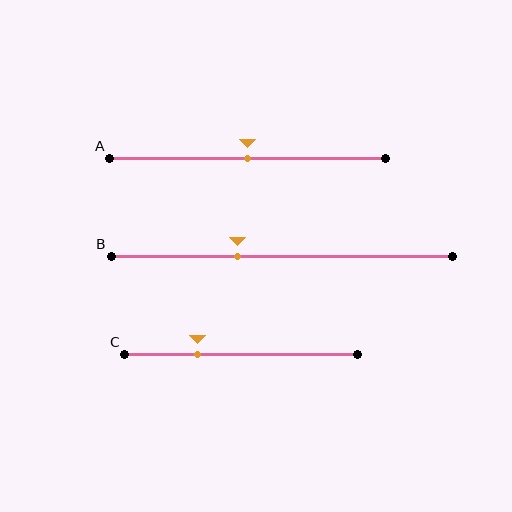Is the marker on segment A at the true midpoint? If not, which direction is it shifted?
Yes, the marker on segment A is at the true midpoint.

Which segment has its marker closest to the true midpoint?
Segment A has its marker closest to the true midpoint.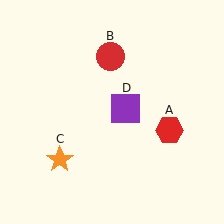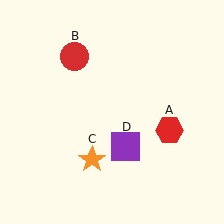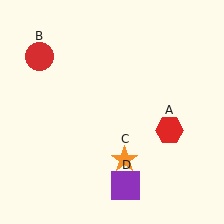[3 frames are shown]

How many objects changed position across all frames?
3 objects changed position: red circle (object B), orange star (object C), purple square (object D).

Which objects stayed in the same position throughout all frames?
Red hexagon (object A) remained stationary.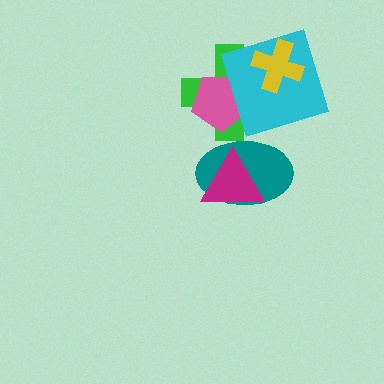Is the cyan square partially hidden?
Yes, it is partially covered by another shape.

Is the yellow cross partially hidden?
No, no other shape covers it.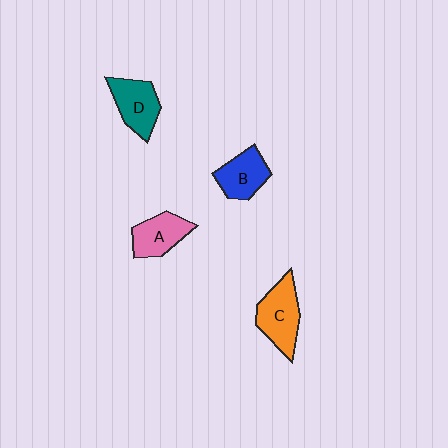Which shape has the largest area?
Shape C (orange).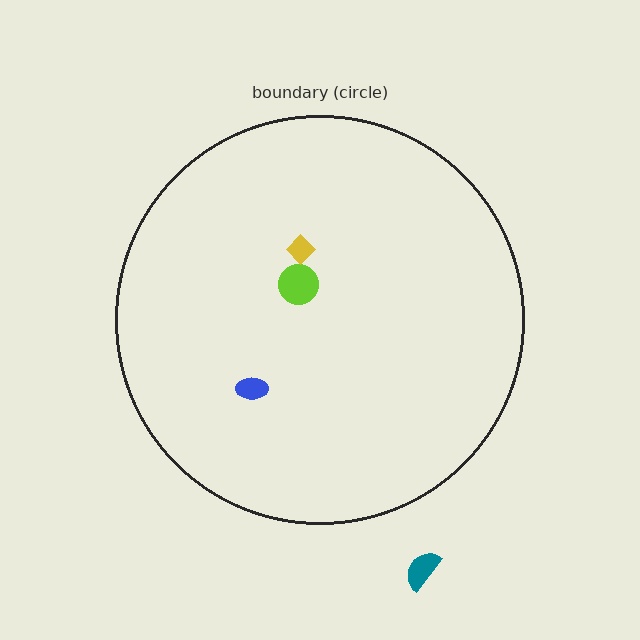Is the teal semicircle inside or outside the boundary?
Outside.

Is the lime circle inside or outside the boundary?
Inside.